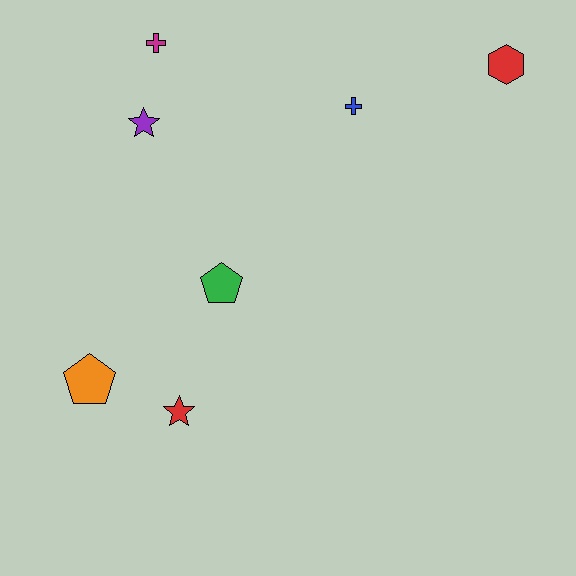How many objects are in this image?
There are 7 objects.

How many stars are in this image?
There are 2 stars.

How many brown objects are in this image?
There are no brown objects.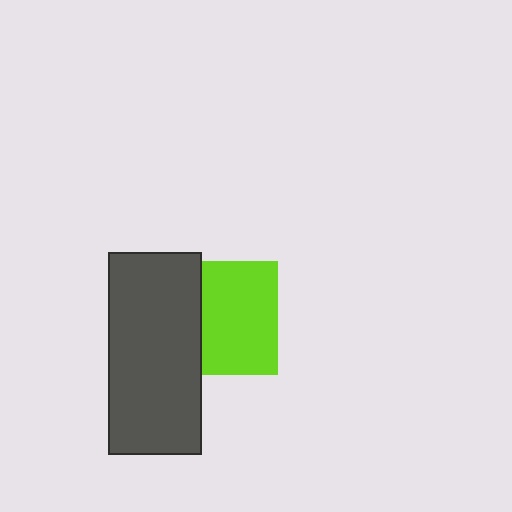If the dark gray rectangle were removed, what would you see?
You would see the complete lime square.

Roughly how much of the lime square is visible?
Most of it is visible (roughly 68%).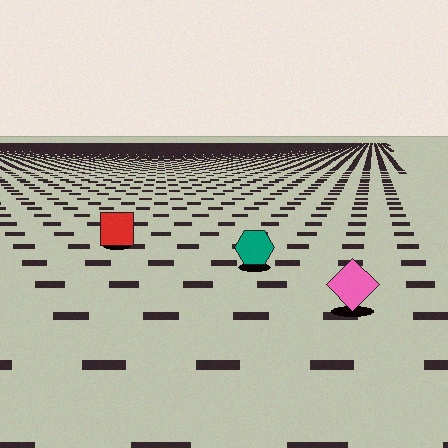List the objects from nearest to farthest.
From nearest to farthest: the pink diamond, the teal hexagon, the red square.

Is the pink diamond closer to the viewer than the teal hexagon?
Yes. The pink diamond is closer — you can tell from the texture gradient: the ground texture is coarser near it.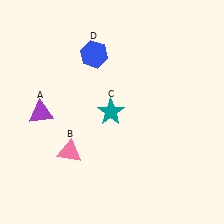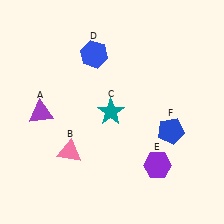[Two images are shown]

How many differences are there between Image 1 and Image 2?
There are 2 differences between the two images.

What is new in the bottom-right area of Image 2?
A blue pentagon (F) was added in the bottom-right area of Image 2.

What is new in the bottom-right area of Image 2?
A purple hexagon (E) was added in the bottom-right area of Image 2.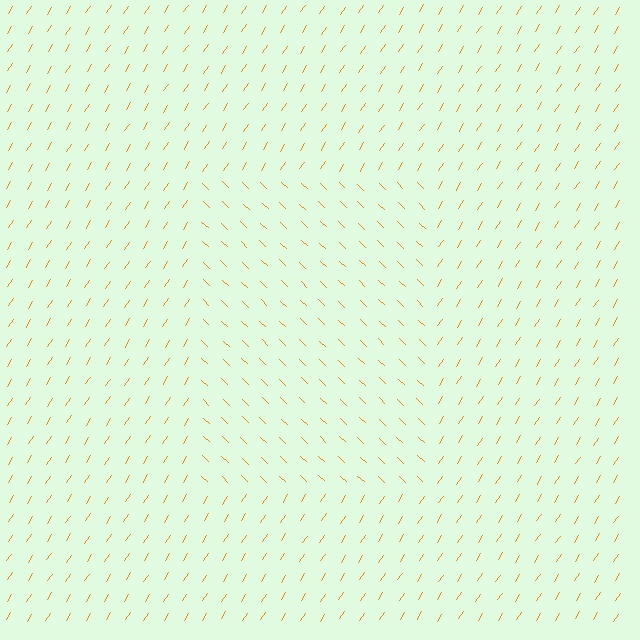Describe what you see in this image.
The image is filled with small orange line segments. A rectangle region in the image has lines oriented differently from the surrounding lines, creating a visible texture boundary.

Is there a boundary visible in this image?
Yes, there is a texture boundary formed by a change in line orientation.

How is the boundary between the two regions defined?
The boundary is defined purely by a change in line orientation (approximately 79 degrees difference). All lines are the same color and thickness.